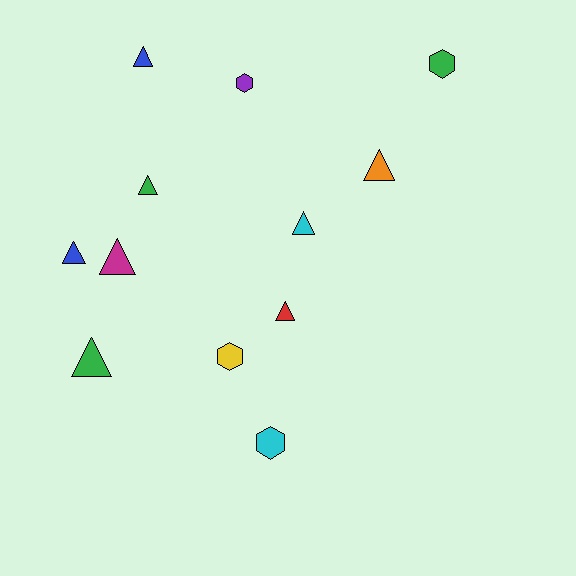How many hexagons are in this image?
There are 4 hexagons.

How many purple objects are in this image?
There is 1 purple object.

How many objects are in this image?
There are 12 objects.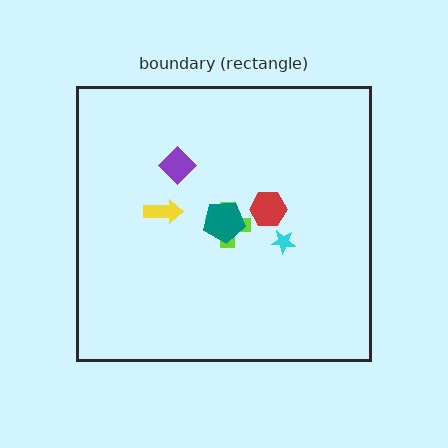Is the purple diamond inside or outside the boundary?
Inside.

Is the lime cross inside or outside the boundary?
Inside.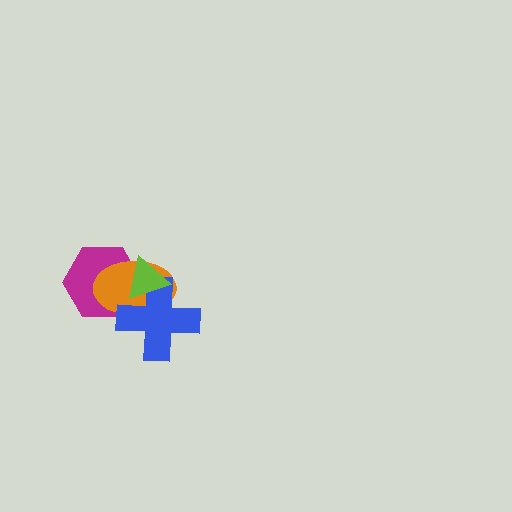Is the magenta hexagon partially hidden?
Yes, it is partially covered by another shape.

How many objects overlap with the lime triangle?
3 objects overlap with the lime triangle.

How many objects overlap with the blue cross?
3 objects overlap with the blue cross.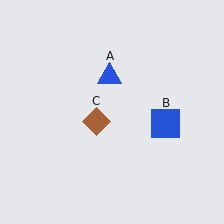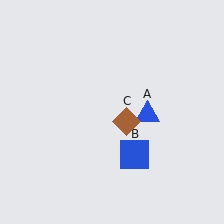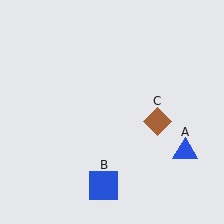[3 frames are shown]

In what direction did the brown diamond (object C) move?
The brown diamond (object C) moved right.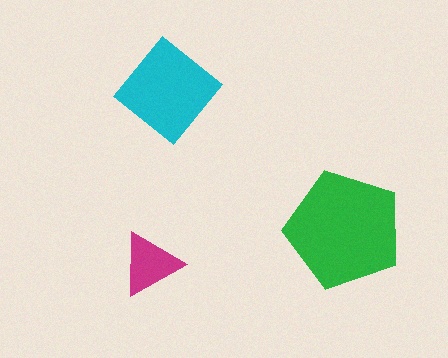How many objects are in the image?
There are 3 objects in the image.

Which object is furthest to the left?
The magenta triangle is leftmost.